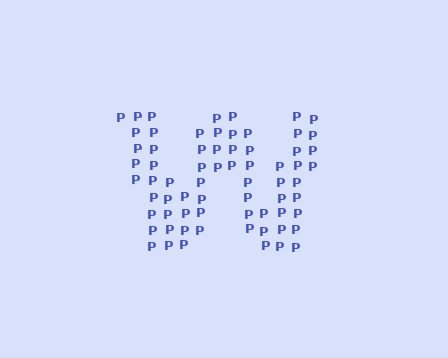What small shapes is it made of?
It is made of small letter P's.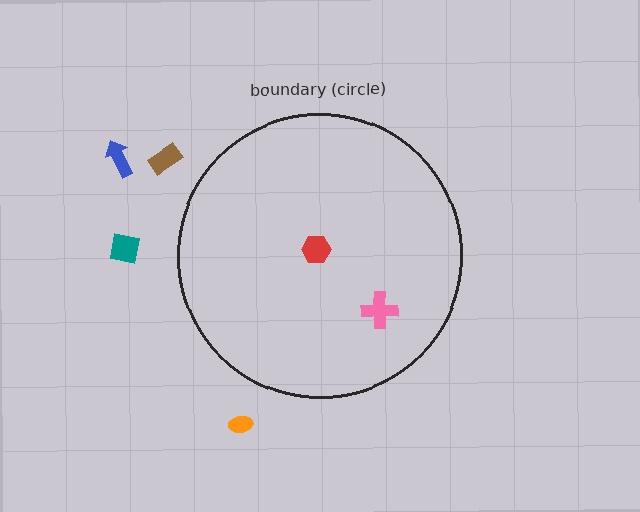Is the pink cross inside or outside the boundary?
Inside.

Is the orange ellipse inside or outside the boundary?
Outside.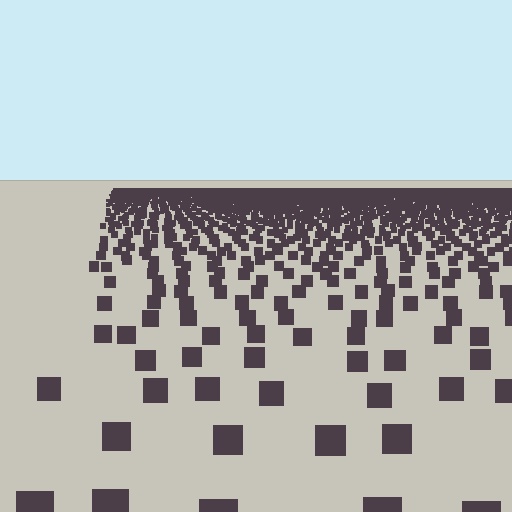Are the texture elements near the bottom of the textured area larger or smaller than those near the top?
Larger. Near the bottom, elements are closer to the viewer and appear at a bigger on-screen size.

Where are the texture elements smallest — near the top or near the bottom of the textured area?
Near the top.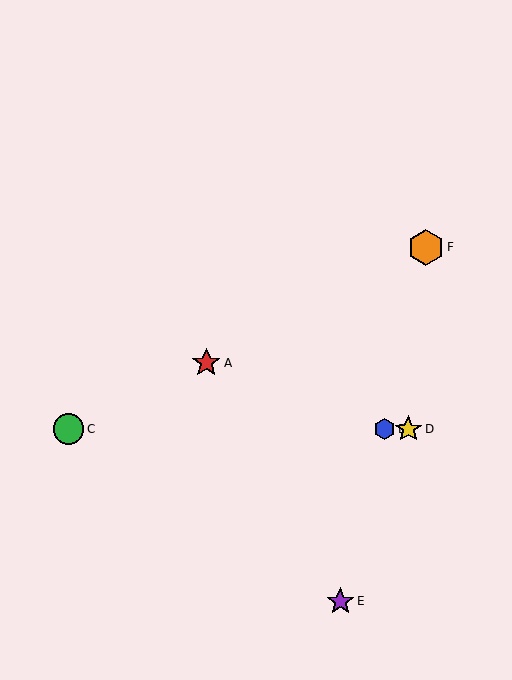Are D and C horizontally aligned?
Yes, both are at y≈429.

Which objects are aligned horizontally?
Objects B, C, D are aligned horizontally.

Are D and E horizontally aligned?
No, D is at y≈429 and E is at y≈602.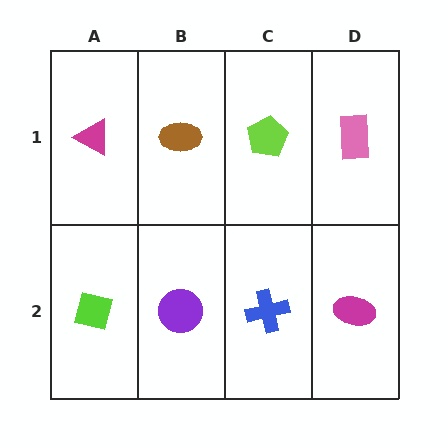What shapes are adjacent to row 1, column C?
A blue cross (row 2, column C), a brown ellipse (row 1, column B), a pink rectangle (row 1, column D).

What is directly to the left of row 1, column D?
A lime pentagon.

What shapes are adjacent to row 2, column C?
A lime pentagon (row 1, column C), a purple circle (row 2, column B), a magenta ellipse (row 2, column D).